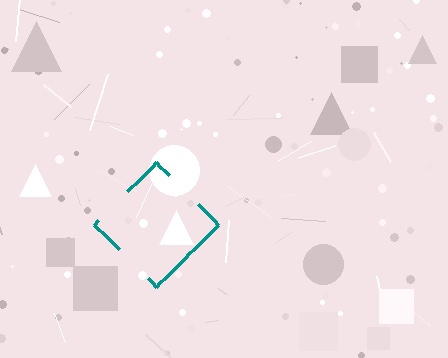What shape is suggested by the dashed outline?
The dashed outline suggests a diamond.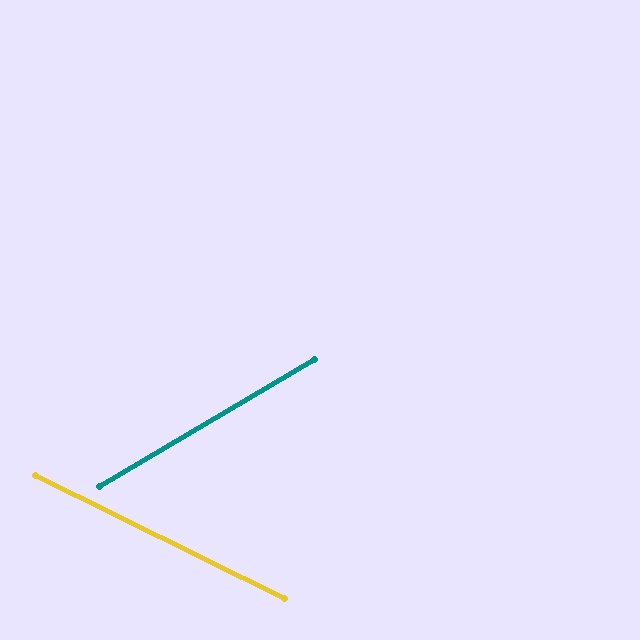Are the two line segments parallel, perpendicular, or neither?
Neither parallel nor perpendicular — they differ by about 57°.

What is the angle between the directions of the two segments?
Approximately 57 degrees.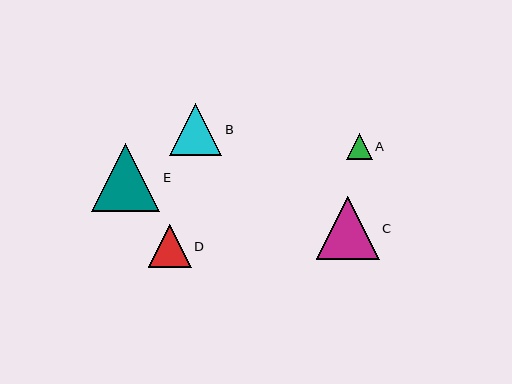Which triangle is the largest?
Triangle E is the largest with a size of approximately 68 pixels.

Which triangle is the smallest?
Triangle A is the smallest with a size of approximately 26 pixels.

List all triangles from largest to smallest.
From largest to smallest: E, C, B, D, A.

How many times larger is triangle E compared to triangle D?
Triangle E is approximately 1.6 times the size of triangle D.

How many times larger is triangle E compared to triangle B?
Triangle E is approximately 1.3 times the size of triangle B.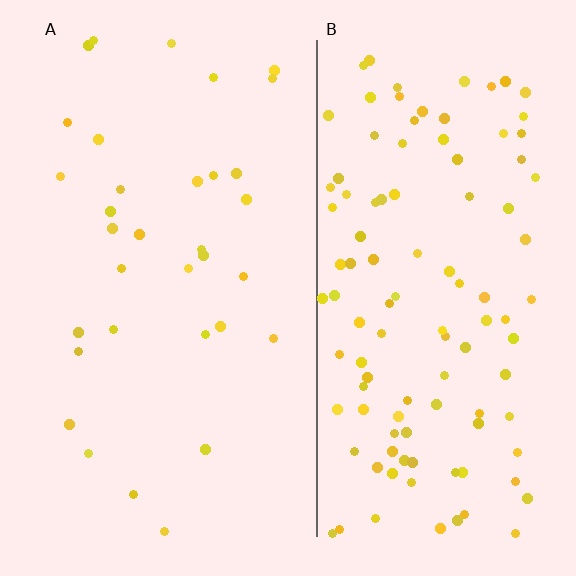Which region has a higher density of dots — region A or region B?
B (the right).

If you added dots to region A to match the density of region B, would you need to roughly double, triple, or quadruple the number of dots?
Approximately triple.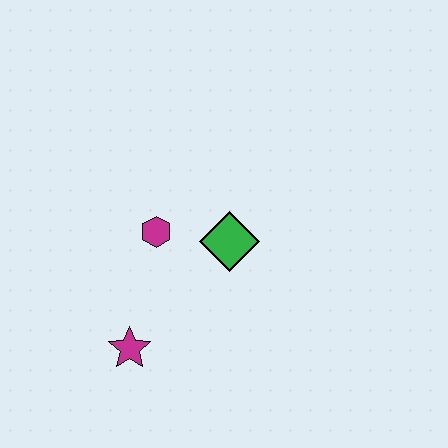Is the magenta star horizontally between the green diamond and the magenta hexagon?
No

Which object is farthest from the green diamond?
The magenta star is farthest from the green diamond.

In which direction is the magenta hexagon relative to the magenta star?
The magenta hexagon is above the magenta star.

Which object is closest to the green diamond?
The magenta hexagon is closest to the green diamond.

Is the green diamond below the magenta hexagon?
Yes